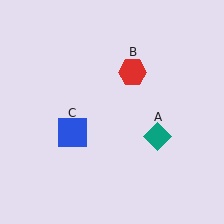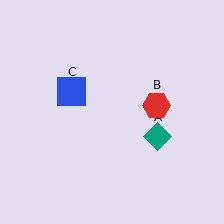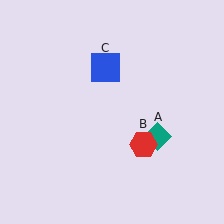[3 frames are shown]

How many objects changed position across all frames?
2 objects changed position: red hexagon (object B), blue square (object C).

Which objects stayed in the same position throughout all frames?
Teal diamond (object A) remained stationary.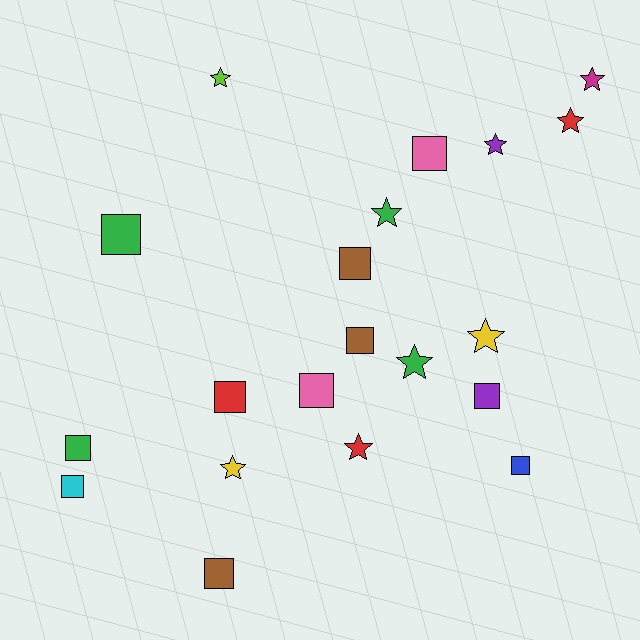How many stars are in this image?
There are 9 stars.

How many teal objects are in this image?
There are no teal objects.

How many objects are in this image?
There are 20 objects.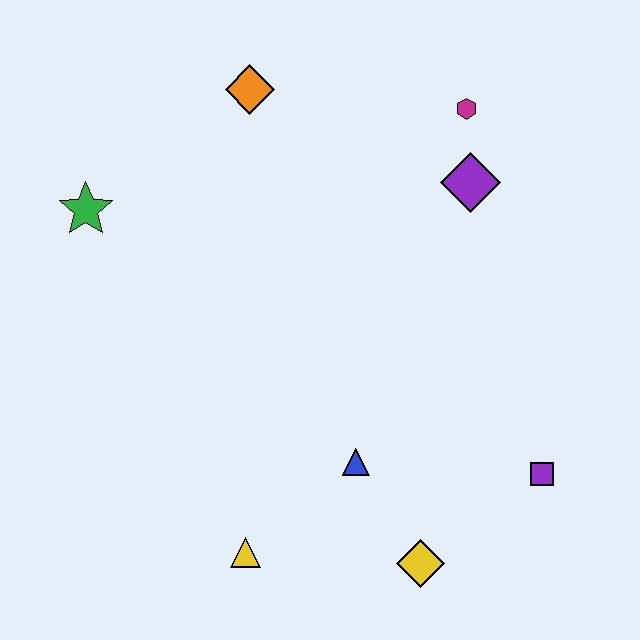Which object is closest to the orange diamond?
The green star is closest to the orange diamond.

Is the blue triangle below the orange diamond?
Yes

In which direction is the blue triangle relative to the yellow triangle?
The blue triangle is to the right of the yellow triangle.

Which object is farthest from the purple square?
The green star is farthest from the purple square.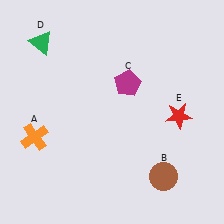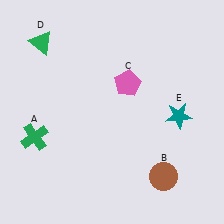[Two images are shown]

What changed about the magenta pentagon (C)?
In Image 1, C is magenta. In Image 2, it changed to pink.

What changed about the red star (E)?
In Image 1, E is red. In Image 2, it changed to teal.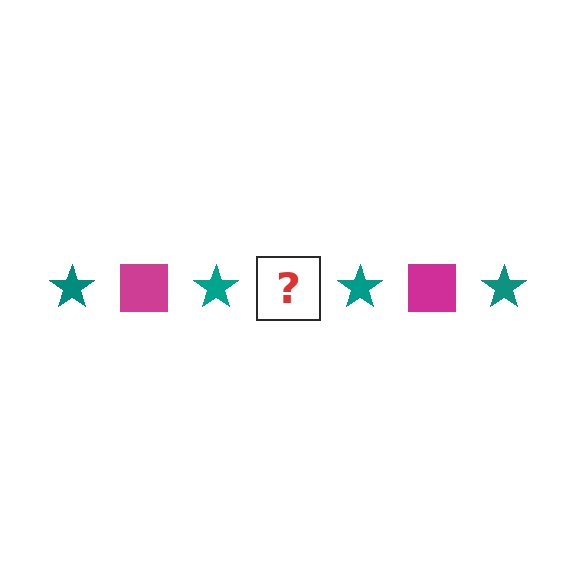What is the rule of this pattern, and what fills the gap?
The rule is that the pattern alternates between teal star and magenta square. The gap should be filled with a magenta square.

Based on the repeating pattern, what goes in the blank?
The blank should be a magenta square.